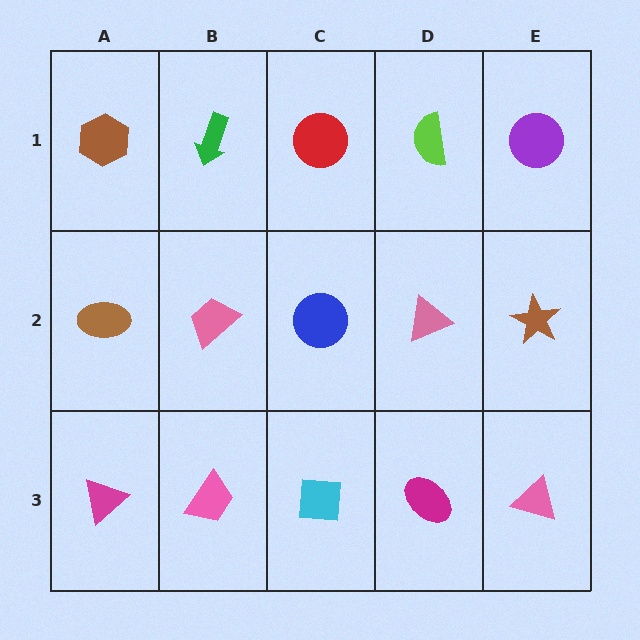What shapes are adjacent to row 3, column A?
A brown ellipse (row 2, column A), a pink trapezoid (row 3, column B).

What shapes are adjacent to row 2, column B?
A green arrow (row 1, column B), a pink trapezoid (row 3, column B), a brown ellipse (row 2, column A), a blue circle (row 2, column C).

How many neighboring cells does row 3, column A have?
2.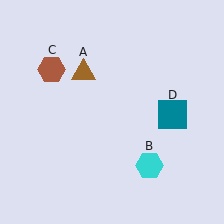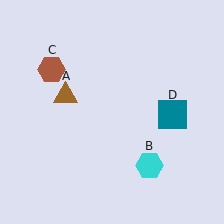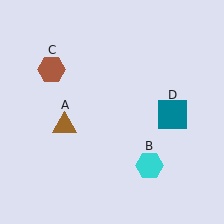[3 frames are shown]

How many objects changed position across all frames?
1 object changed position: brown triangle (object A).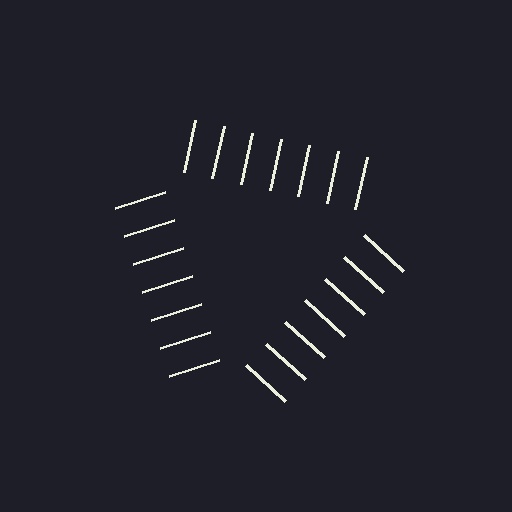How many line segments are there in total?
21 — 7 along each of the 3 edges.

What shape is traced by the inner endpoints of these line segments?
An illusory triangle — the line segments terminate on its edges but no continuous stroke is drawn.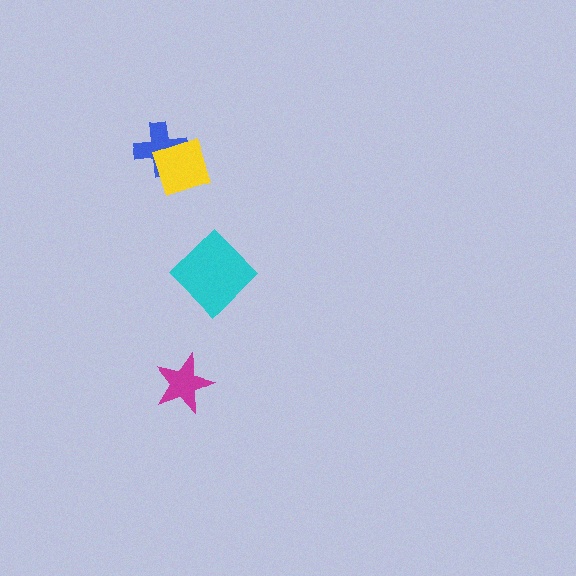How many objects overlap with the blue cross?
1 object overlaps with the blue cross.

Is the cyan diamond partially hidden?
No, no other shape covers it.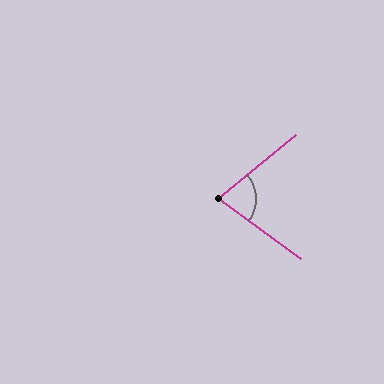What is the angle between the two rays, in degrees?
Approximately 76 degrees.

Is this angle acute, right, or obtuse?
It is acute.